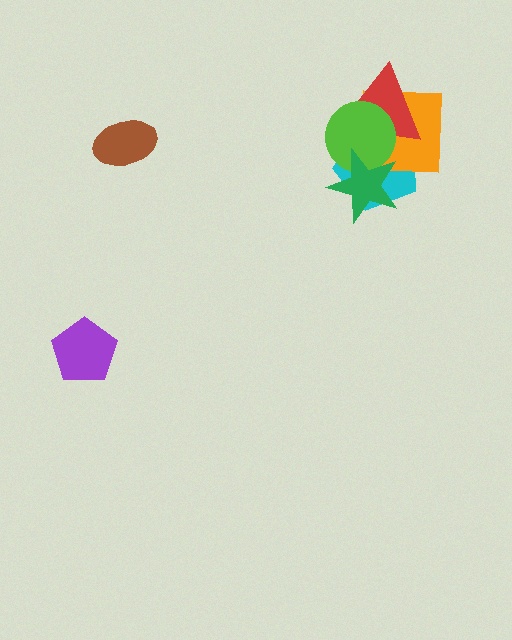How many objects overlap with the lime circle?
4 objects overlap with the lime circle.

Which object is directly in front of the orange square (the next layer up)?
The red triangle is directly in front of the orange square.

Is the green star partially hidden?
No, no other shape covers it.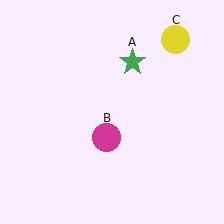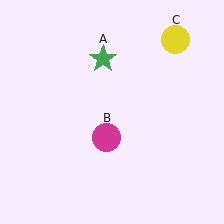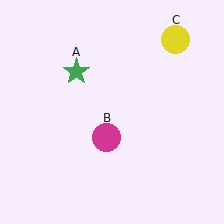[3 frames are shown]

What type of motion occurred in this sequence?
The green star (object A) rotated counterclockwise around the center of the scene.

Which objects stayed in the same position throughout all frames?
Magenta circle (object B) and yellow circle (object C) remained stationary.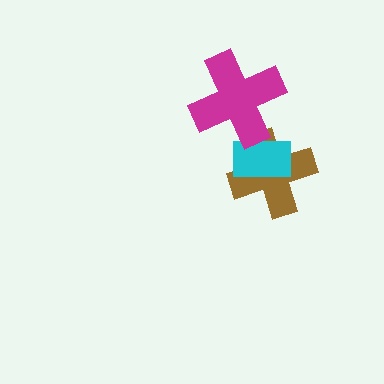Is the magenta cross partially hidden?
No, no other shape covers it.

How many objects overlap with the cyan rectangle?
2 objects overlap with the cyan rectangle.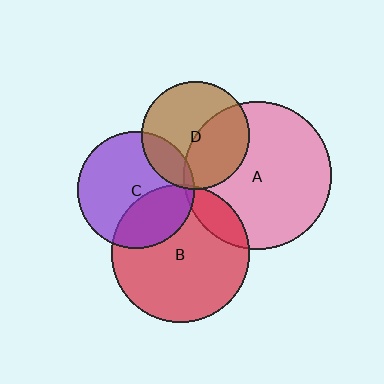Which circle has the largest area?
Circle A (pink).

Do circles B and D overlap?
Yes.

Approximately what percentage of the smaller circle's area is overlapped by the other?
Approximately 5%.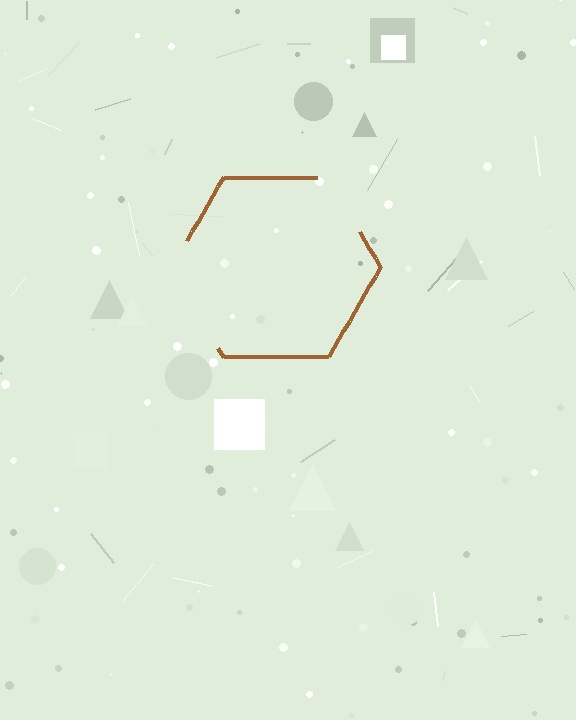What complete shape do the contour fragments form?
The contour fragments form a hexagon.